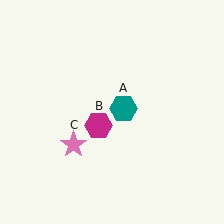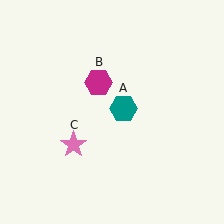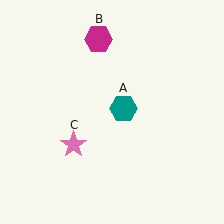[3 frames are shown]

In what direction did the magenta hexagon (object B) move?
The magenta hexagon (object B) moved up.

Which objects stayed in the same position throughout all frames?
Teal hexagon (object A) and pink star (object C) remained stationary.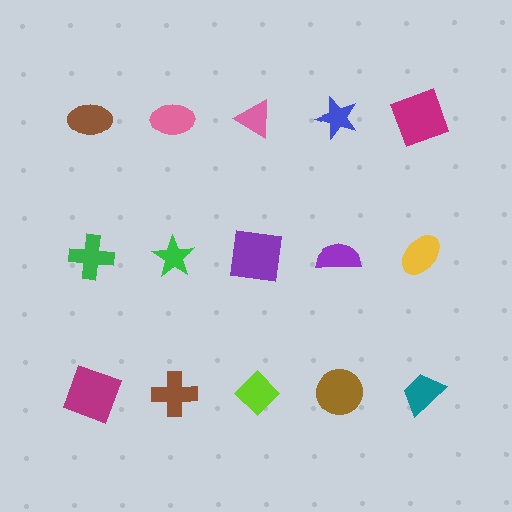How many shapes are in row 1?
5 shapes.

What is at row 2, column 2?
A green star.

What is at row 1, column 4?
A blue star.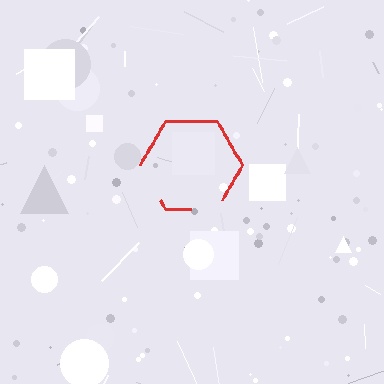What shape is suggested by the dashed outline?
The dashed outline suggests a hexagon.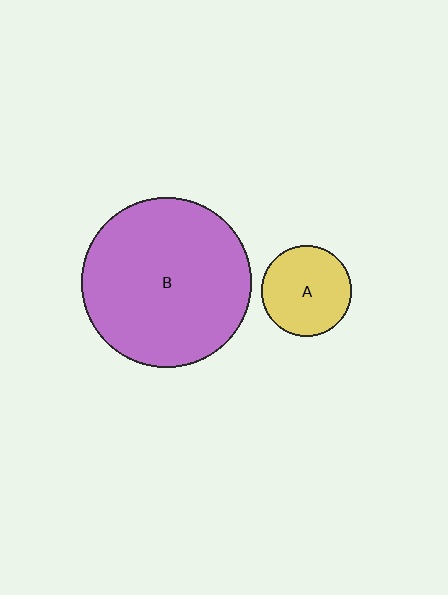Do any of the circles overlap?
No, none of the circles overlap.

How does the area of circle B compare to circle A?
Approximately 3.5 times.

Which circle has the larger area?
Circle B (purple).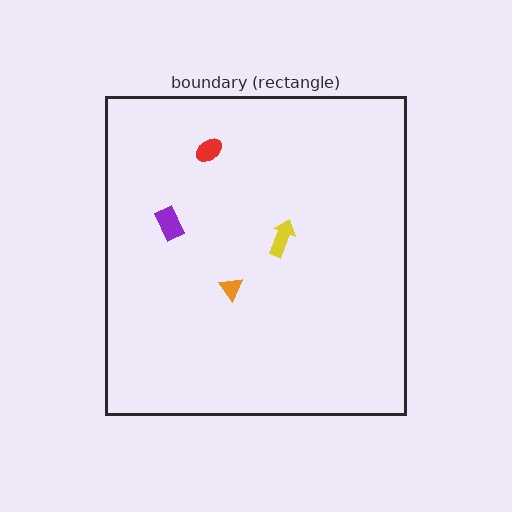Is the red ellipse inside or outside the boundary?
Inside.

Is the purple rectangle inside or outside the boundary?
Inside.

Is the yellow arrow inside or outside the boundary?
Inside.